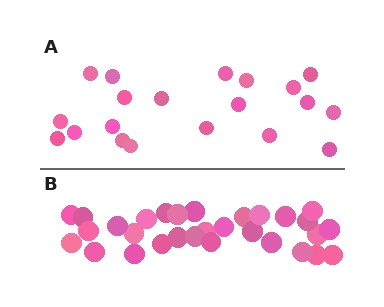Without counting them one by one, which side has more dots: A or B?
Region B (the bottom region) has more dots.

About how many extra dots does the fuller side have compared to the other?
Region B has roughly 10 or so more dots than region A.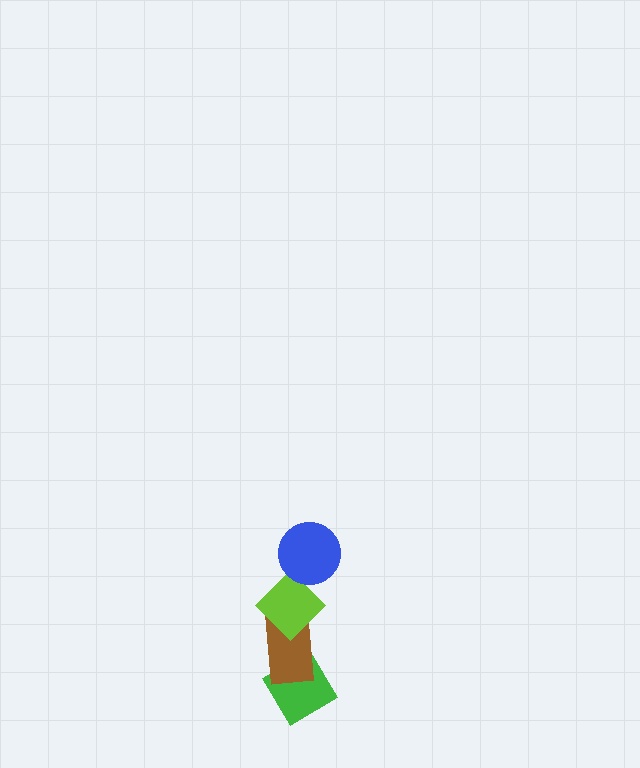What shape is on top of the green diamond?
The brown rectangle is on top of the green diamond.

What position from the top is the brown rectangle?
The brown rectangle is 3rd from the top.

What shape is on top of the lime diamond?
The blue circle is on top of the lime diamond.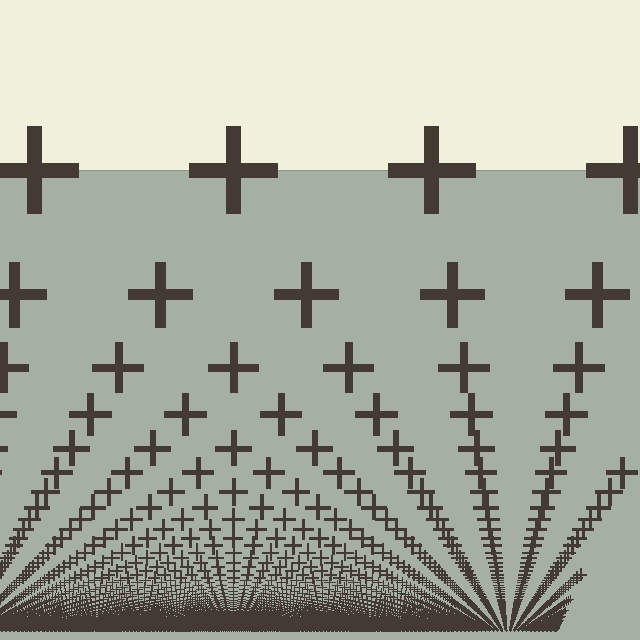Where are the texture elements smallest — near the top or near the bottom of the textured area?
Near the bottom.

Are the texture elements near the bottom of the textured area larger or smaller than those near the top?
Smaller. The gradient is inverted — elements near the bottom are smaller and denser.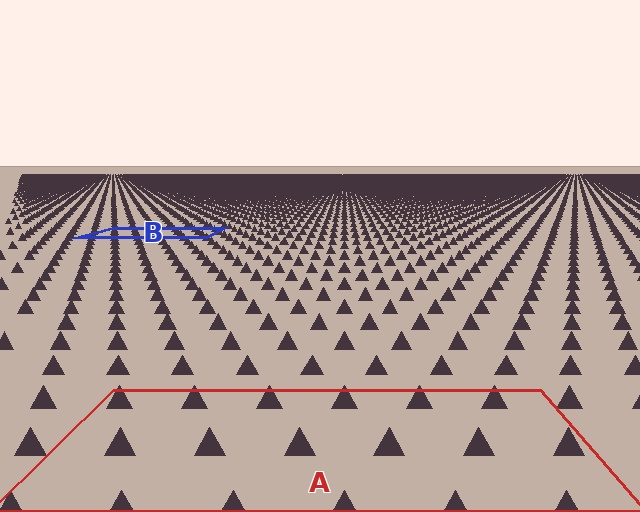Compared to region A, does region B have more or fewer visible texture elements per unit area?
Region B has more texture elements per unit area — they are packed more densely because it is farther away.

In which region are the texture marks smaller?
The texture marks are smaller in region B, because it is farther away.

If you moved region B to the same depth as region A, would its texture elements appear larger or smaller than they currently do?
They would appear larger. At a closer depth, the same texture elements are projected at a bigger on-screen size.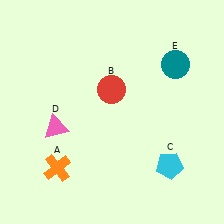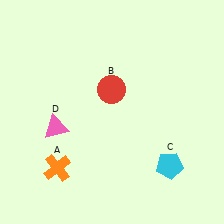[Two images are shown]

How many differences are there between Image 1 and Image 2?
There is 1 difference between the two images.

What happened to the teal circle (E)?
The teal circle (E) was removed in Image 2. It was in the top-right area of Image 1.